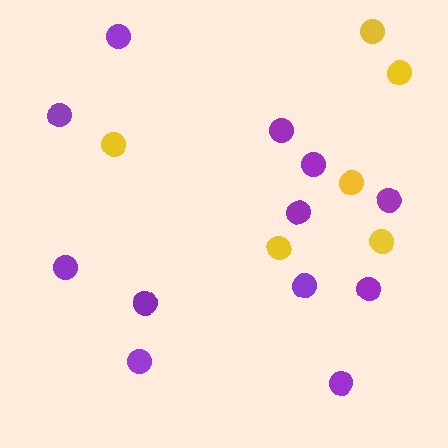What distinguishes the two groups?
There are 2 groups: one group of purple circles (12) and one group of yellow circles (6).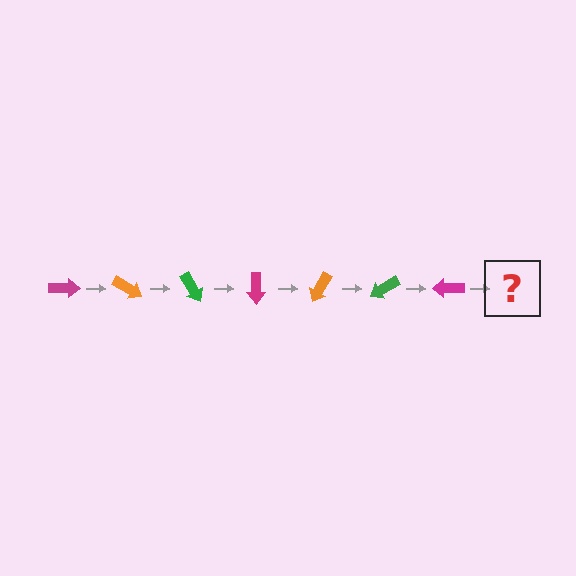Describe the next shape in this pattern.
It should be an orange arrow, rotated 210 degrees from the start.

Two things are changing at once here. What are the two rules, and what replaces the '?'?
The two rules are that it rotates 30 degrees each step and the color cycles through magenta, orange, and green. The '?' should be an orange arrow, rotated 210 degrees from the start.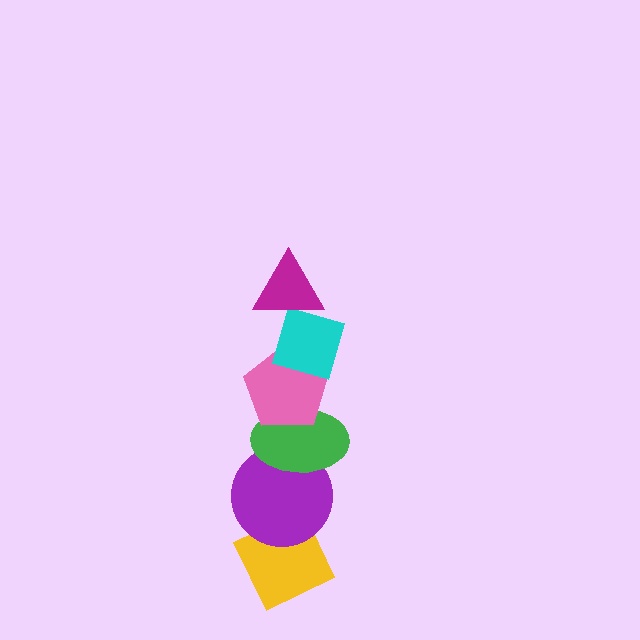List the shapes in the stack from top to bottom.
From top to bottom: the magenta triangle, the cyan diamond, the pink pentagon, the green ellipse, the purple circle, the yellow diamond.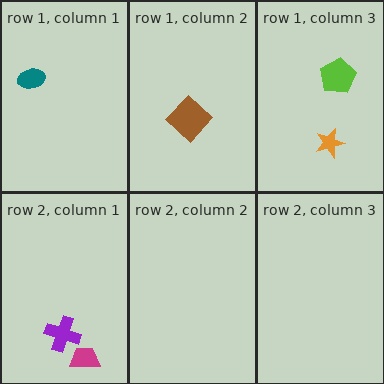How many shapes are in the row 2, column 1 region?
2.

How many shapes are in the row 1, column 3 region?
2.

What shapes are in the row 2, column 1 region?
The purple cross, the magenta trapezoid.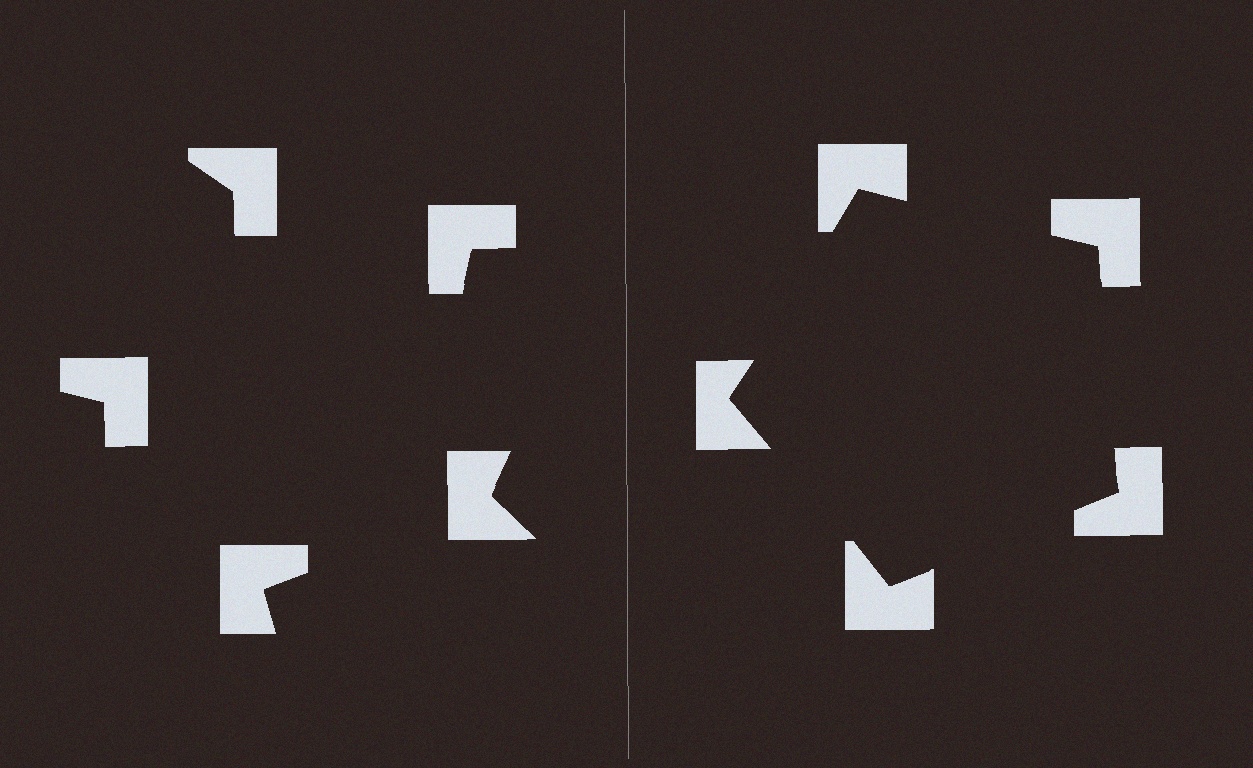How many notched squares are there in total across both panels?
10 — 5 on each side.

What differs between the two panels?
The notched squares are positioned identically on both sides; only the wedge orientations differ. On the right they align to a pentagon; on the left they are misaligned.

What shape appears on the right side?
An illusory pentagon.